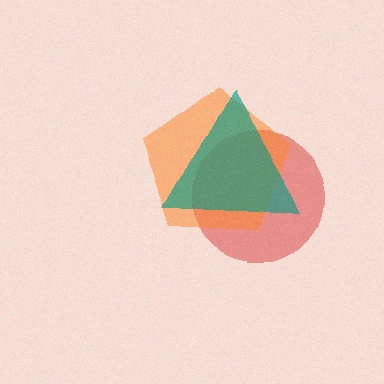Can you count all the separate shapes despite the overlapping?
Yes, there are 3 separate shapes.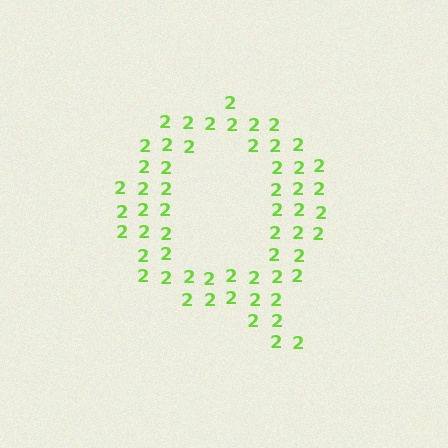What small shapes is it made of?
It is made of small digit 2's.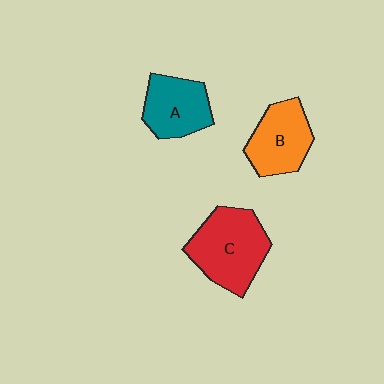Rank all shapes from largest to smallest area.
From largest to smallest: C (red), B (orange), A (teal).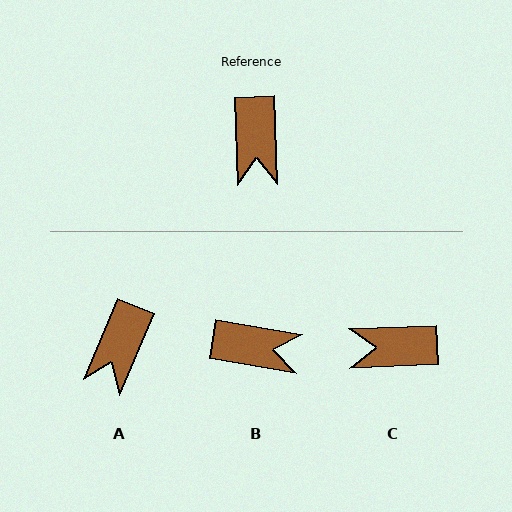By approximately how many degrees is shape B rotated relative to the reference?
Approximately 79 degrees counter-clockwise.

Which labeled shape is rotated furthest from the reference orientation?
C, about 90 degrees away.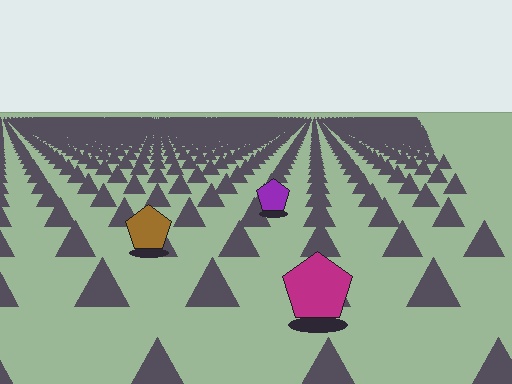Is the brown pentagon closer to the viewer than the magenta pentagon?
No. The magenta pentagon is closer — you can tell from the texture gradient: the ground texture is coarser near it.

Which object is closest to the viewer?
The magenta pentagon is closest. The texture marks near it are larger and more spread out.